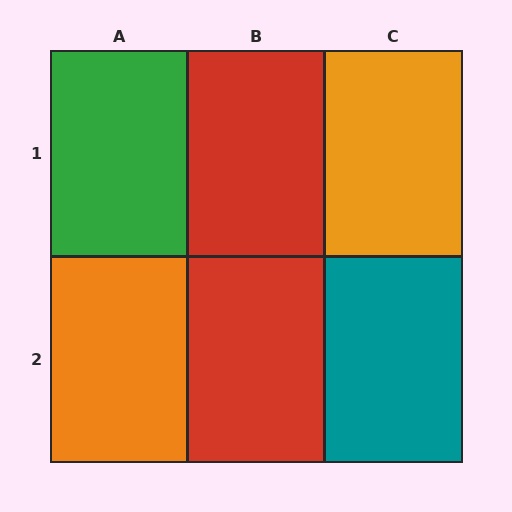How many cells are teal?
1 cell is teal.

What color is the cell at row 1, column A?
Green.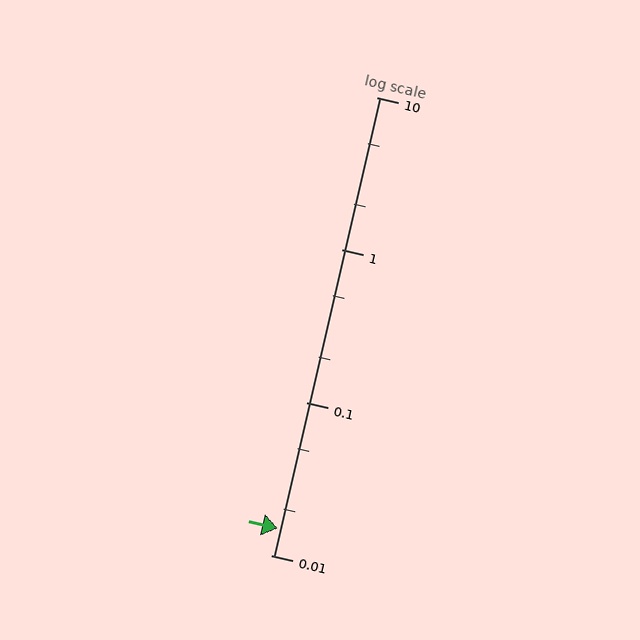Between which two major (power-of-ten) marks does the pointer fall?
The pointer is between 0.01 and 0.1.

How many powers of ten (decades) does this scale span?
The scale spans 3 decades, from 0.01 to 10.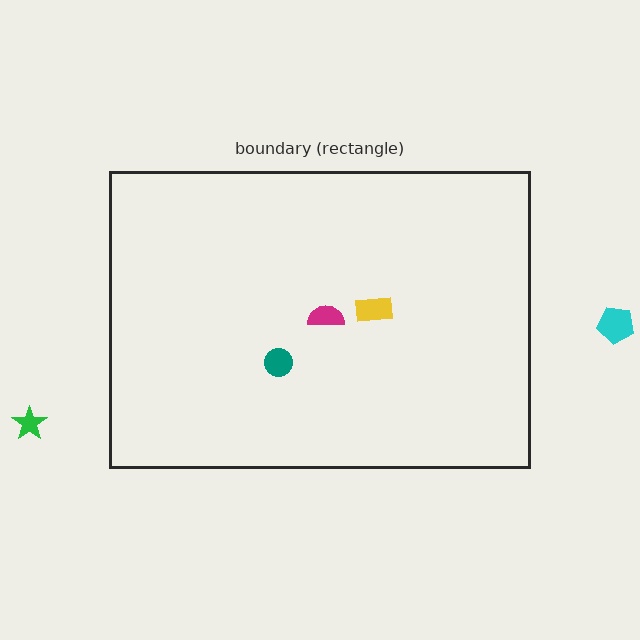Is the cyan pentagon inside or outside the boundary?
Outside.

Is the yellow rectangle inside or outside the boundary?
Inside.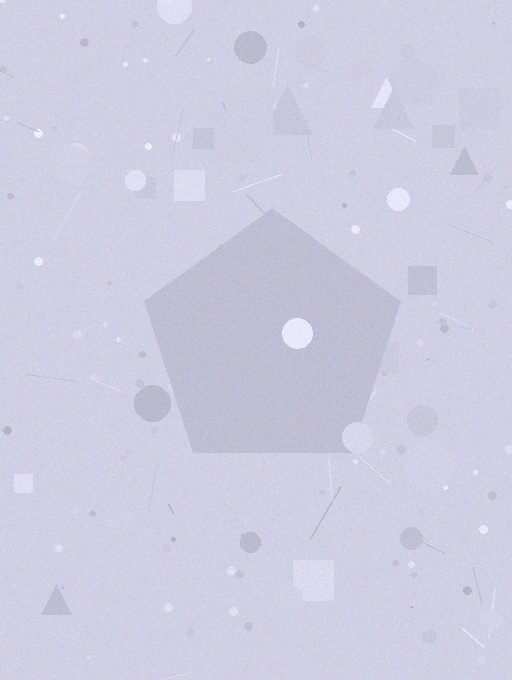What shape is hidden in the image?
A pentagon is hidden in the image.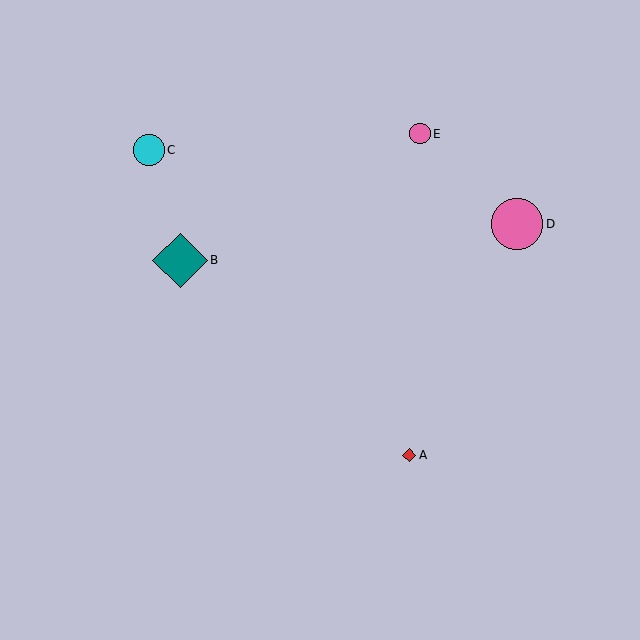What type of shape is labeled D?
Shape D is a pink circle.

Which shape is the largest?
The teal diamond (labeled B) is the largest.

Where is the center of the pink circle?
The center of the pink circle is at (420, 134).